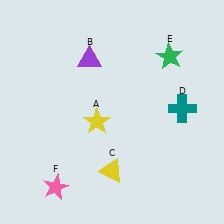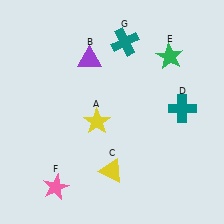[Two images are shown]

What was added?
A teal cross (G) was added in Image 2.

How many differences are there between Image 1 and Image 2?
There is 1 difference between the two images.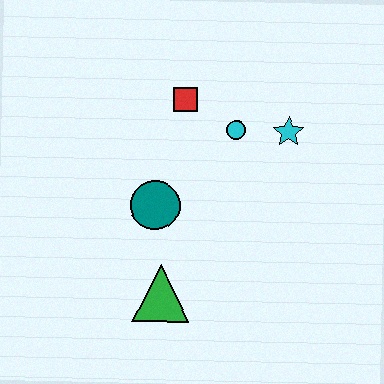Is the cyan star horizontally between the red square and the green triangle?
No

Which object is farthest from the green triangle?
The cyan star is farthest from the green triangle.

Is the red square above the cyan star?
Yes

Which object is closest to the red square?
The cyan circle is closest to the red square.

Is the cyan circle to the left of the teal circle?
No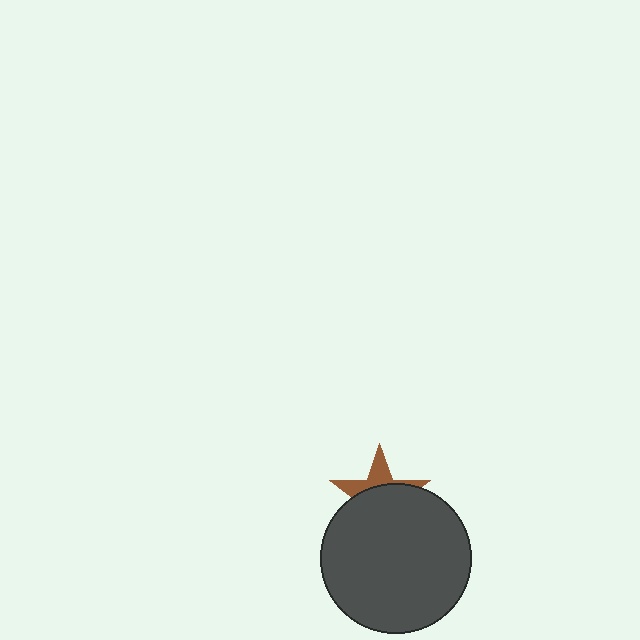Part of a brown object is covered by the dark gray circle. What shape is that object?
It is a star.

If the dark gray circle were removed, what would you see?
You would see the complete brown star.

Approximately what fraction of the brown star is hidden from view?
Roughly 64% of the brown star is hidden behind the dark gray circle.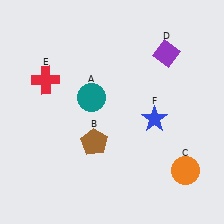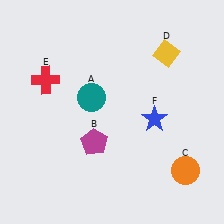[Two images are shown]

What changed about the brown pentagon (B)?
In Image 1, B is brown. In Image 2, it changed to magenta.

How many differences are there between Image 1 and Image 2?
There are 2 differences between the two images.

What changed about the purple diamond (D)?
In Image 1, D is purple. In Image 2, it changed to yellow.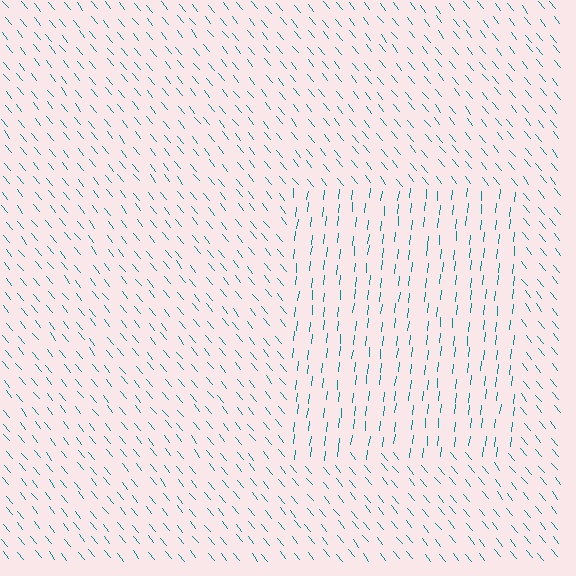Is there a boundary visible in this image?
Yes, there is a texture boundary formed by a change in line orientation.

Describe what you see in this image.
The image is filled with small teal line segments. A rectangle region in the image has lines oriented differently from the surrounding lines, creating a visible texture boundary.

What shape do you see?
I see a rectangle.